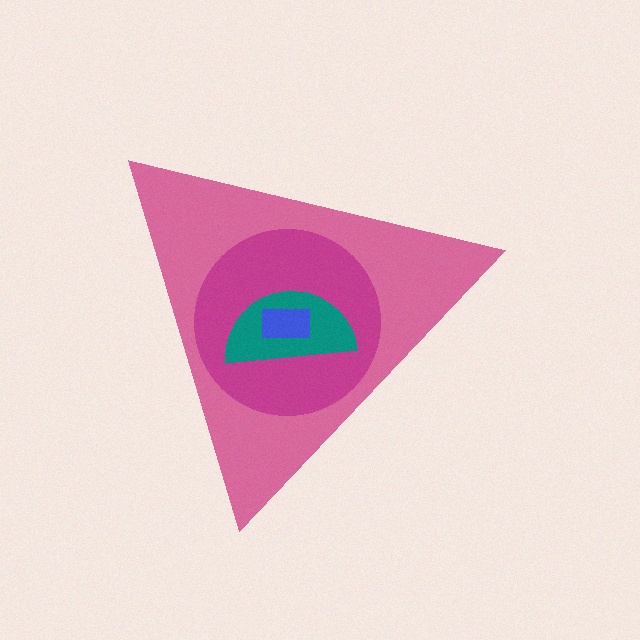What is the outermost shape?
The pink triangle.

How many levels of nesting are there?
4.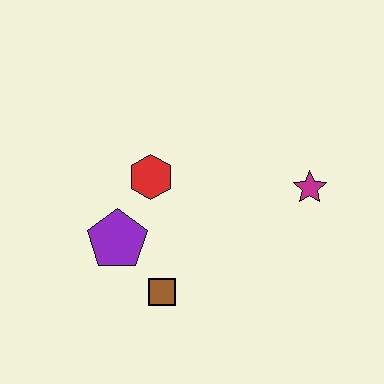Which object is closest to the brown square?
The purple pentagon is closest to the brown square.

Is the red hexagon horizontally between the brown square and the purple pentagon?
Yes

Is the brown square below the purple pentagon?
Yes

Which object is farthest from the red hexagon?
The magenta star is farthest from the red hexagon.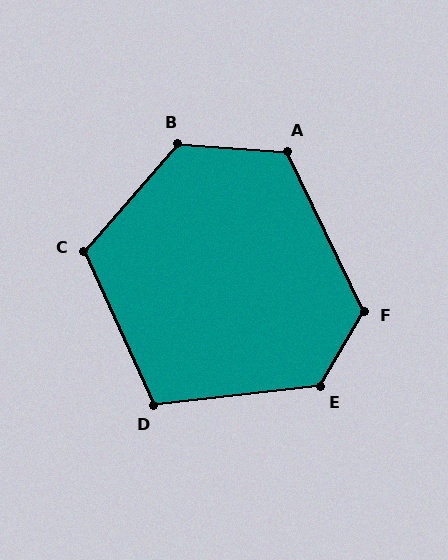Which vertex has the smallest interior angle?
D, at approximately 108 degrees.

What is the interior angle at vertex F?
Approximately 124 degrees (obtuse).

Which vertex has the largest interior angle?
B, at approximately 128 degrees.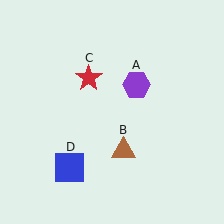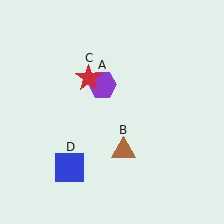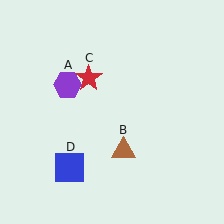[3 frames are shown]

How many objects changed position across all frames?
1 object changed position: purple hexagon (object A).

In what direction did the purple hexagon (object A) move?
The purple hexagon (object A) moved left.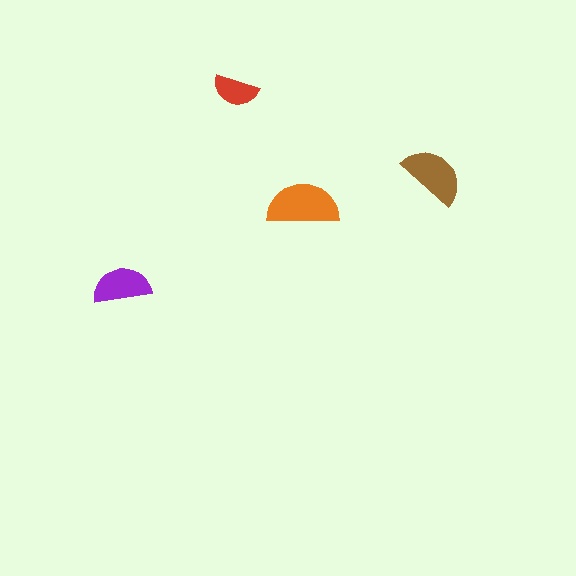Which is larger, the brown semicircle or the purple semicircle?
The brown one.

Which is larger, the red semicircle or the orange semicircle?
The orange one.